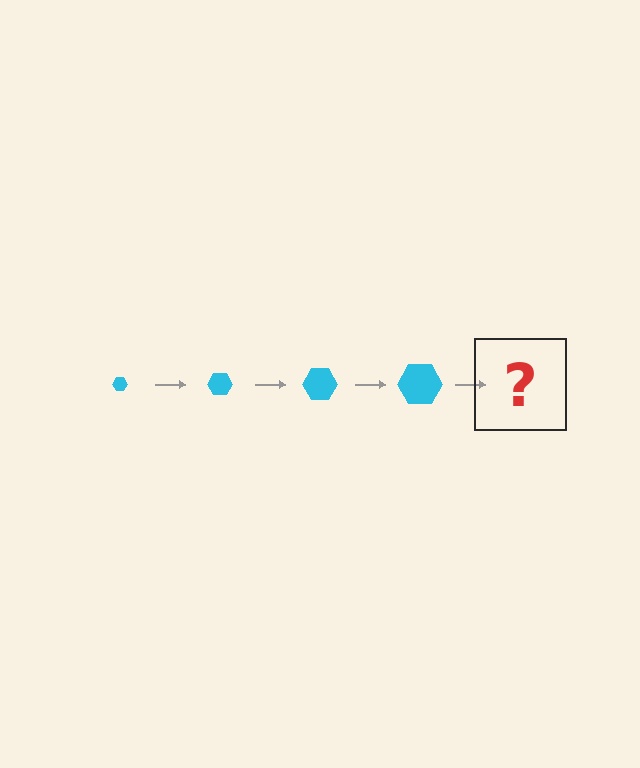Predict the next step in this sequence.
The next step is a cyan hexagon, larger than the previous one.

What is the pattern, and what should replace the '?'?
The pattern is that the hexagon gets progressively larger each step. The '?' should be a cyan hexagon, larger than the previous one.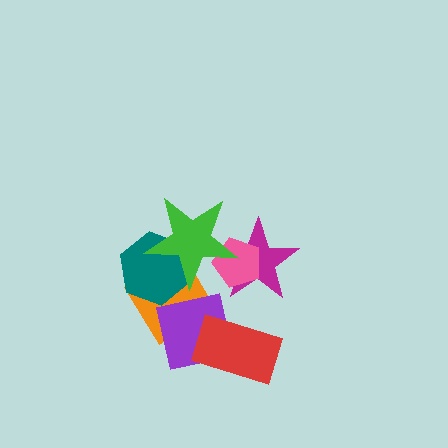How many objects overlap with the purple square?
3 objects overlap with the purple square.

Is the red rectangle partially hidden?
No, no other shape covers it.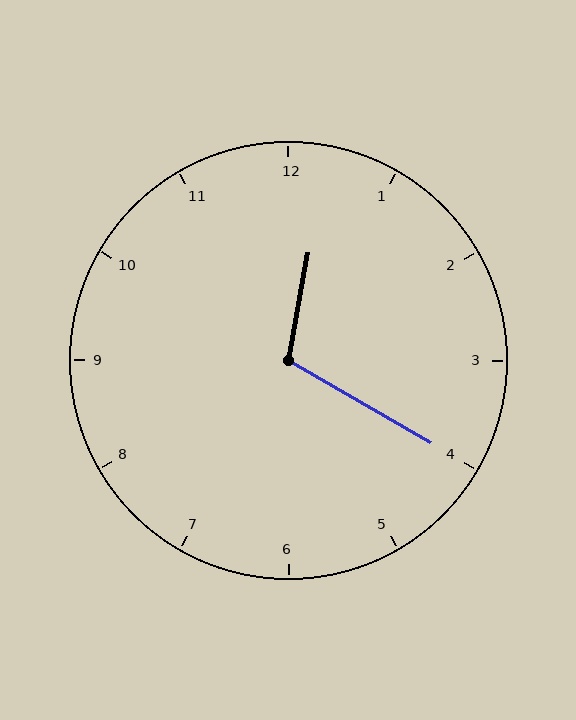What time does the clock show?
12:20.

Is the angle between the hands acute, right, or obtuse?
It is obtuse.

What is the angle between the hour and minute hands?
Approximately 110 degrees.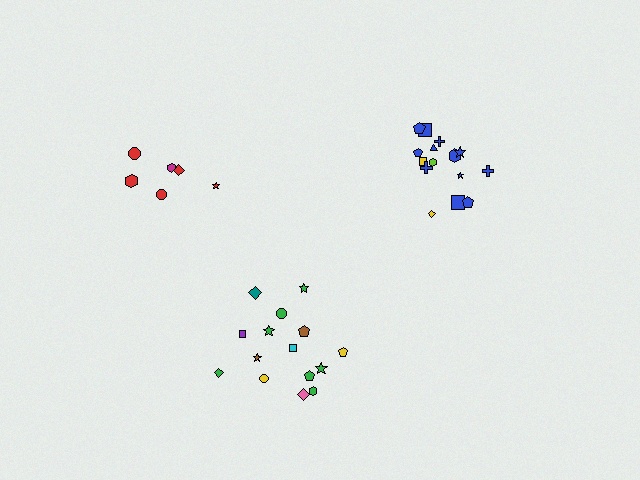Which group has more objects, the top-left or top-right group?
The top-right group.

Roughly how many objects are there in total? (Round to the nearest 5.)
Roughly 35 objects in total.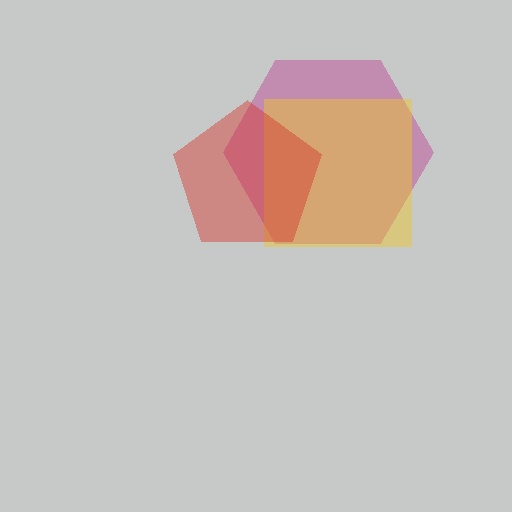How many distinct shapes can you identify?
There are 3 distinct shapes: a magenta hexagon, a yellow square, a red pentagon.